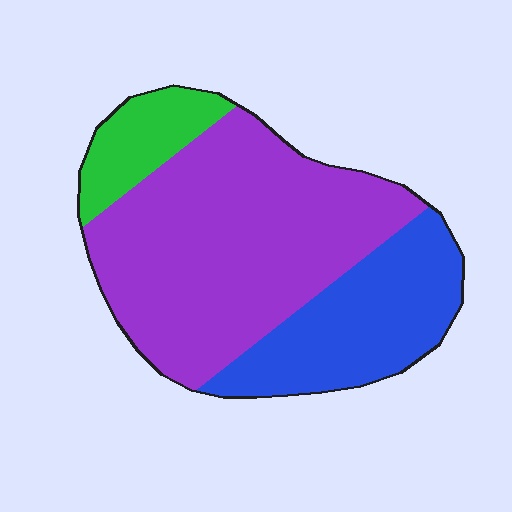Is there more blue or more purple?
Purple.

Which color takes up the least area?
Green, at roughly 10%.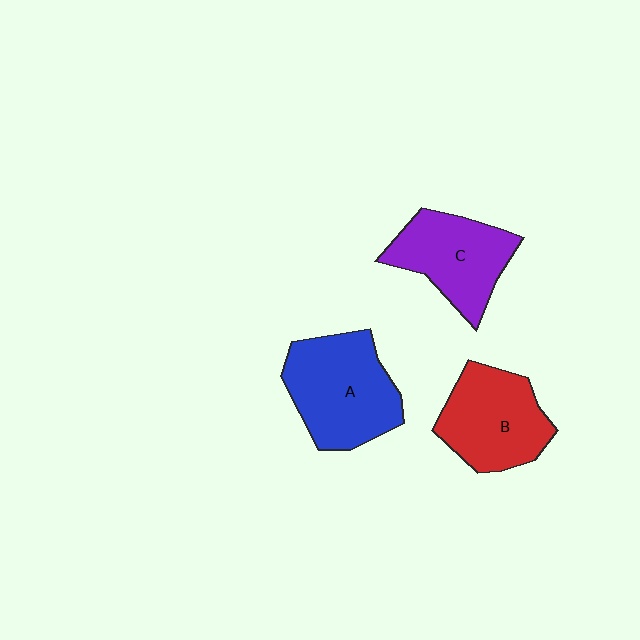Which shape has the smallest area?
Shape C (purple).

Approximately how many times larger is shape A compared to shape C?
Approximately 1.2 times.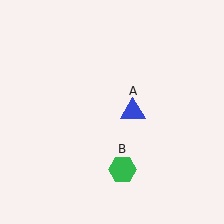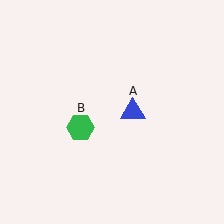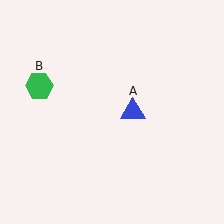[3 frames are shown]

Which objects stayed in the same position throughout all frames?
Blue triangle (object A) remained stationary.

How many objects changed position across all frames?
1 object changed position: green hexagon (object B).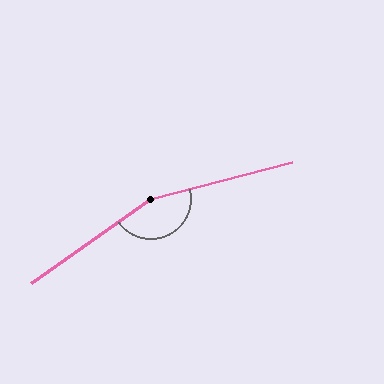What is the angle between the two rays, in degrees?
Approximately 159 degrees.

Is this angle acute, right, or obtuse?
It is obtuse.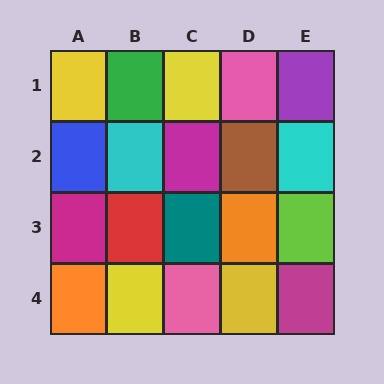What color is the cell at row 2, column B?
Cyan.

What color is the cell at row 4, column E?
Magenta.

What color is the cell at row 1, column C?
Yellow.